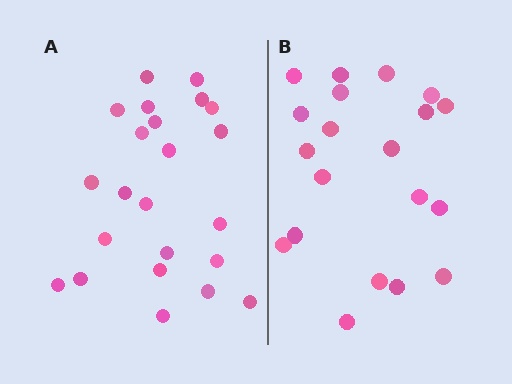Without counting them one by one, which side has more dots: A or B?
Region A (the left region) has more dots.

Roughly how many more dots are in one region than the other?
Region A has just a few more — roughly 2 or 3 more dots than region B.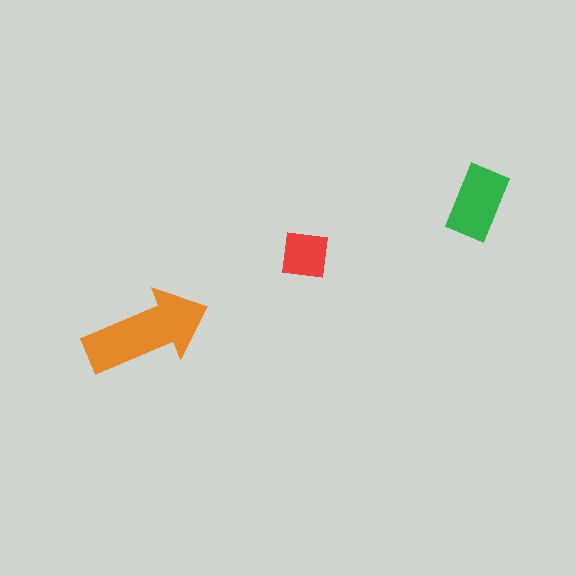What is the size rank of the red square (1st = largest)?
3rd.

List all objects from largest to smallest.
The orange arrow, the green rectangle, the red square.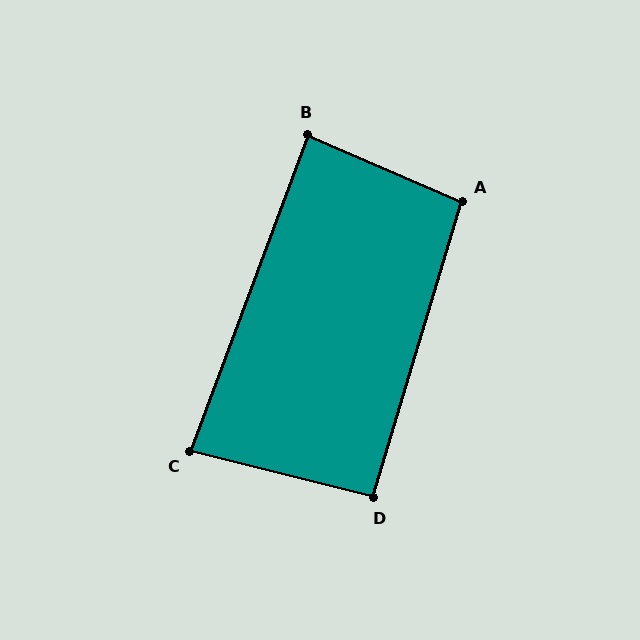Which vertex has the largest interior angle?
A, at approximately 96 degrees.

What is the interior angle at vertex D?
Approximately 93 degrees (approximately right).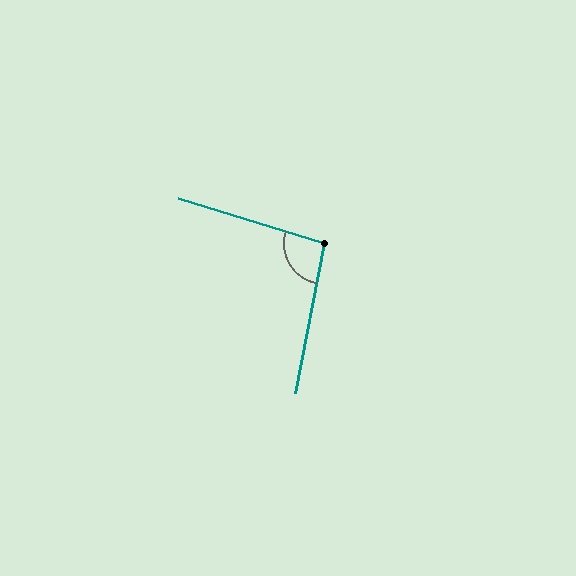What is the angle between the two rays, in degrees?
Approximately 96 degrees.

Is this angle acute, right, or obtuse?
It is obtuse.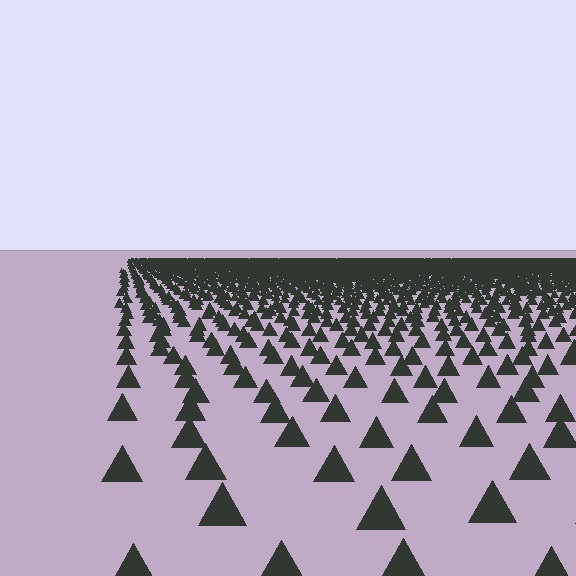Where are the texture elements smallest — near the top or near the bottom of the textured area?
Near the top.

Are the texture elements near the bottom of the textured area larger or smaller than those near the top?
Larger. Near the bottom, elements are closer to the viewer and appear at a bigger on-screen size.